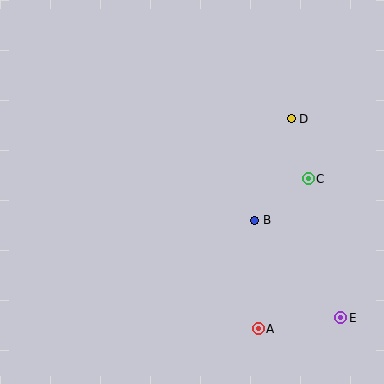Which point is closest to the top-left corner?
Point D is closest to the top-left corner.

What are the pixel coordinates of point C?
Point C is at (308, 179).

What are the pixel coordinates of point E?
Point E is at (340, 318).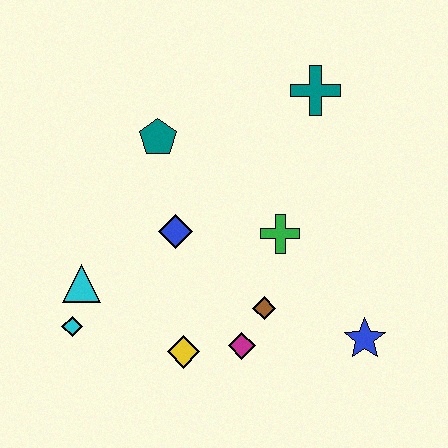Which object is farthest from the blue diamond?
The blue star is farthest from the blue diamond.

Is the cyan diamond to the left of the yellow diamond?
Yes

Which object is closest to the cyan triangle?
The cyan diamond is closest to the cyan triangle.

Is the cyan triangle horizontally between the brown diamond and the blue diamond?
No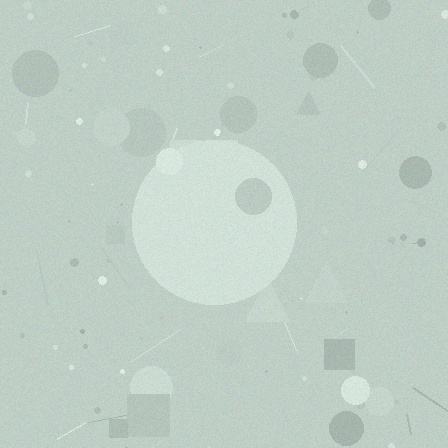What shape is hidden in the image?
A circle is hidden in the image.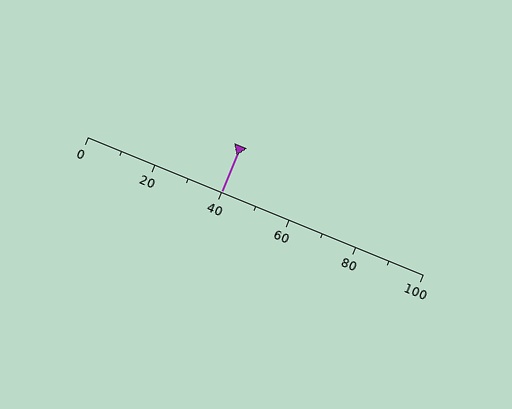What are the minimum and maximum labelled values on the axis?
The axis runs from 0 to 100.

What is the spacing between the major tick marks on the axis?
The major ticks are spaced 20 apart.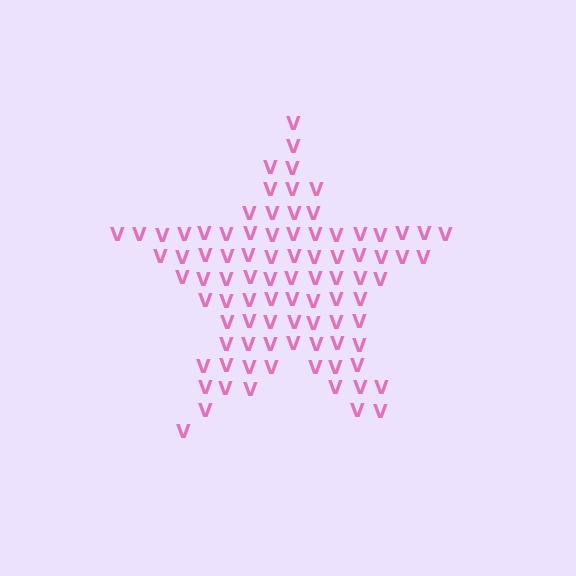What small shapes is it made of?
It is made of small letter V's.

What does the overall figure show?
The overall figure shows a star.